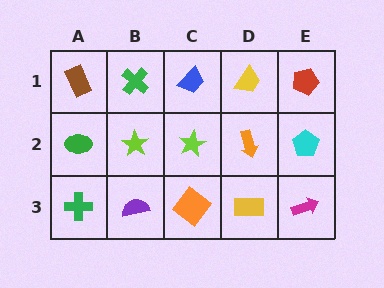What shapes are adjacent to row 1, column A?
A green ellipse (row 2, column A), a green cross (row 1, column B).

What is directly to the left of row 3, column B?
A green cross.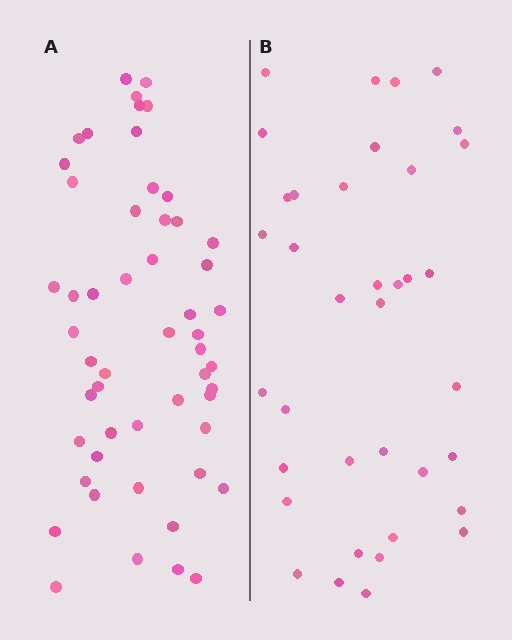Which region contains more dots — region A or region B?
Region A (the left region) has more dots.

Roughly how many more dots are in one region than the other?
Region A has approximately 15 more dots than region B.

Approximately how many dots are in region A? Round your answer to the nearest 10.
About 50 dots. (The exact count is 53, which rounds to 50.)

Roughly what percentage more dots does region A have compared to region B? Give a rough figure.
About 45% more.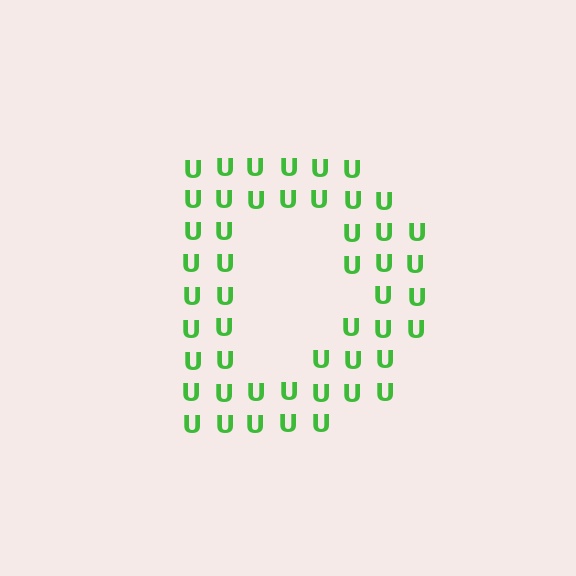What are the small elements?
The small elements are letter U's.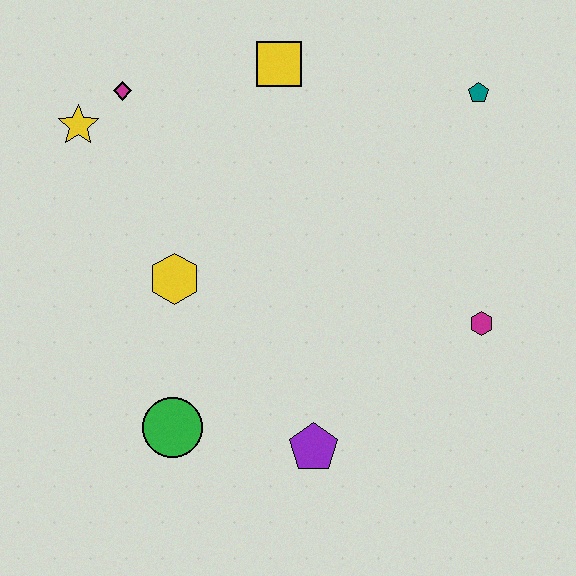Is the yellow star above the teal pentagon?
No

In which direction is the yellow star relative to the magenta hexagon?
The yellow star is to the left of the magenta hexagon.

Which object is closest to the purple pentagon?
The green circle is closest to the purple pentagon.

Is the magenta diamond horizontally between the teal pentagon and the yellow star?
Yes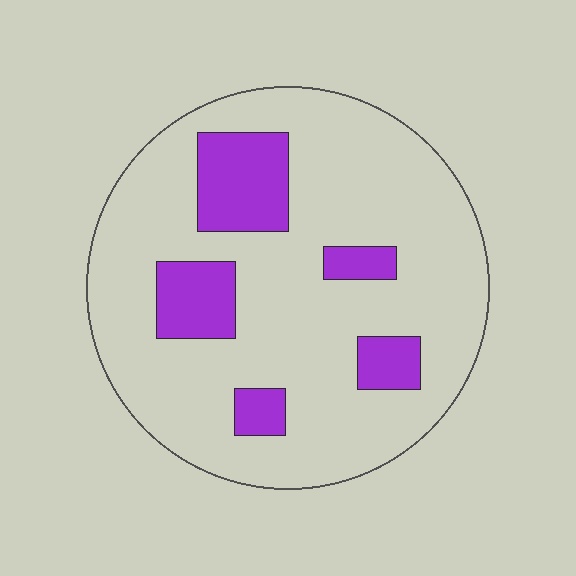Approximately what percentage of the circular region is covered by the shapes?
Approximately 20%.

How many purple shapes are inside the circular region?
5.